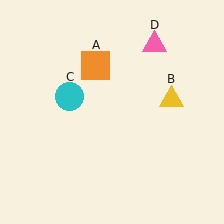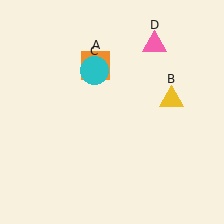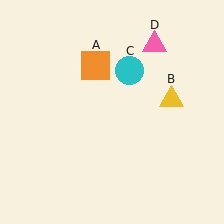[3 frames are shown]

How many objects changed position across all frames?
1 object changed position: cyan circle (object C).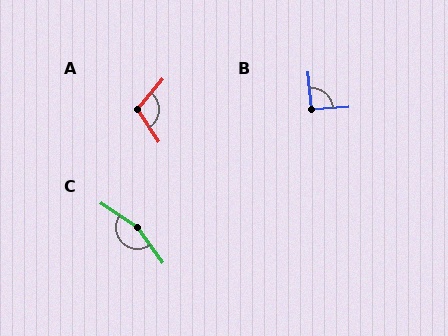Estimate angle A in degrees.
Approximately 106 degrees.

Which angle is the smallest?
B, at approximately 92 degrees.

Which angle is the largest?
C, at approximately 159 degrees.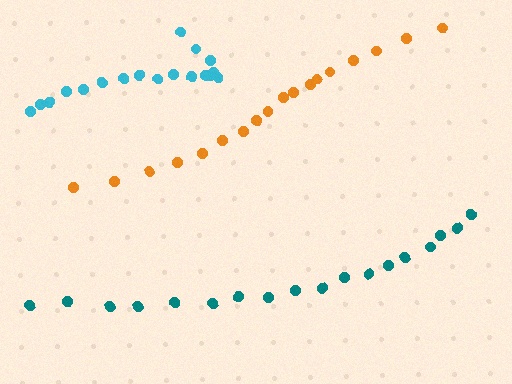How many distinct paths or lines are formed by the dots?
There are 3 distinct paths.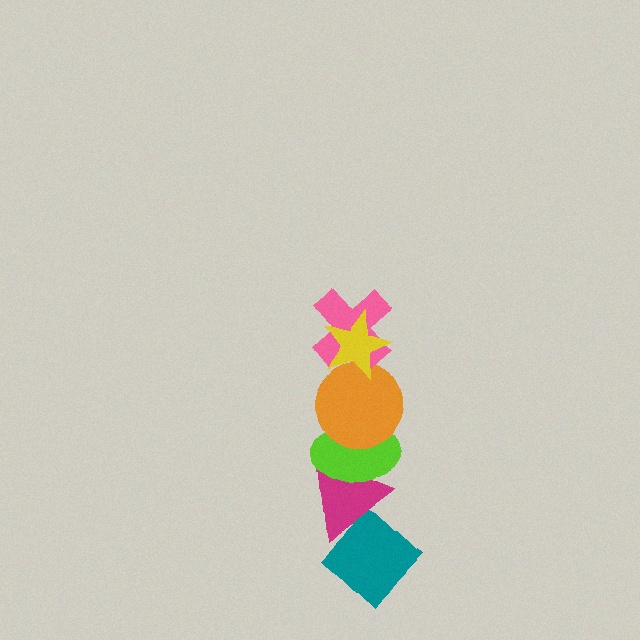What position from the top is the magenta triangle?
The magenta triangle is 5th from the top.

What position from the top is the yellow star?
The yellow star is 1st from the top.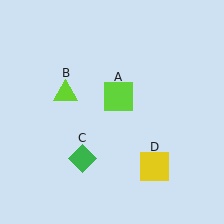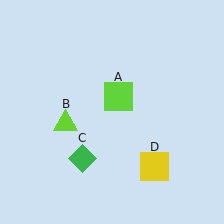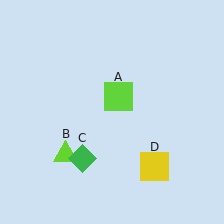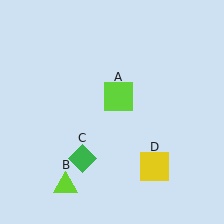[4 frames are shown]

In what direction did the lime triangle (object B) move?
The lime triangle (object B) moved down.